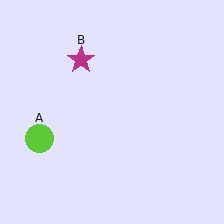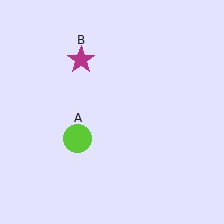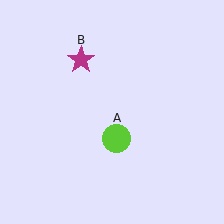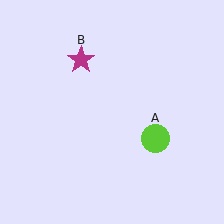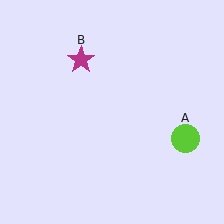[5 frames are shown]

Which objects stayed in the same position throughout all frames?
Magenta star (object B) remained stationary.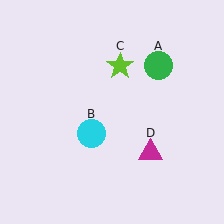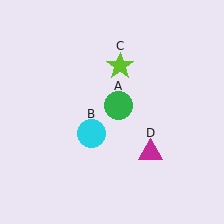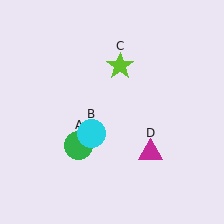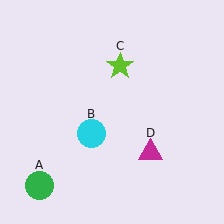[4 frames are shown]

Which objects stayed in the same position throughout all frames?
Cyan circle (object B) and lime star (object C) and magenta triangle (object D) remained stationary.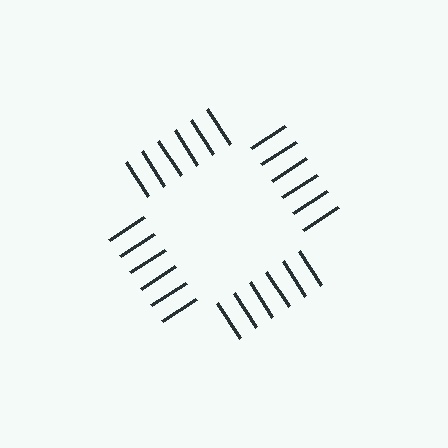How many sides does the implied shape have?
4 sides — the line-ends trace a square.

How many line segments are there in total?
24 — 6 along each of the 4 edges.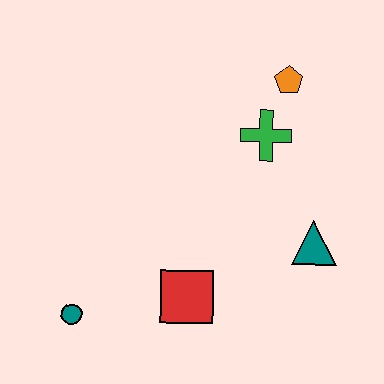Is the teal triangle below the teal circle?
No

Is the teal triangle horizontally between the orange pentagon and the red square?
No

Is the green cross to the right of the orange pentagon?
No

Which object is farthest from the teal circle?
The orange pentagon is farthest from the teal circle.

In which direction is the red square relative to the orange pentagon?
The red square is below the orange pentagon.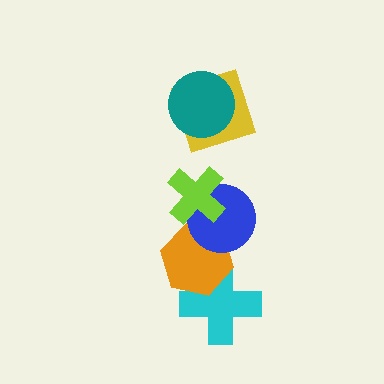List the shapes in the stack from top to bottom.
From top to bottom: the teal circle, the yellow square, the lime cross, the blue circle, the orange hexagon, the cyan cross.